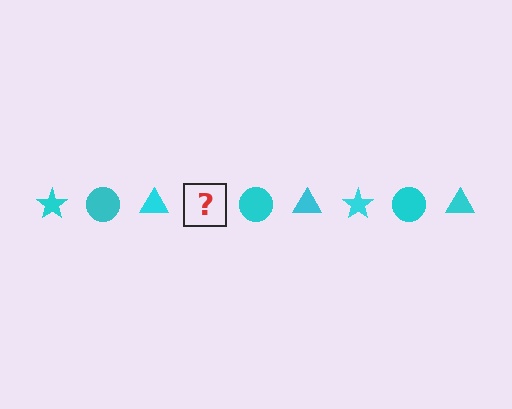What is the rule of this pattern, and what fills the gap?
The rule is that the pattern cycles through star, circle, triangle shapes in cyan. The gap should be filled with a cyan star.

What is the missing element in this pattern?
The missing element is a cyan star.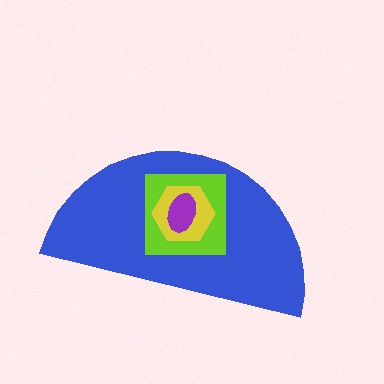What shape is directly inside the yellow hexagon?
The purple ellipse.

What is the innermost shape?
The purple ellipse.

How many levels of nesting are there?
4.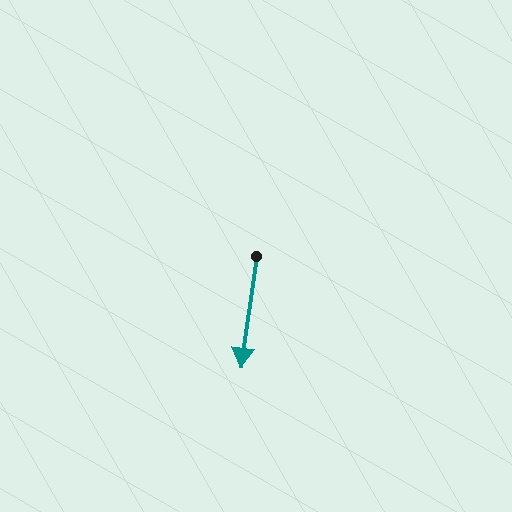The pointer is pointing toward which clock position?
Roughly 6 o'clock.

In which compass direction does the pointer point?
South.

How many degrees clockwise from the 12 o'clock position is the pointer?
Approximately 188 degrees.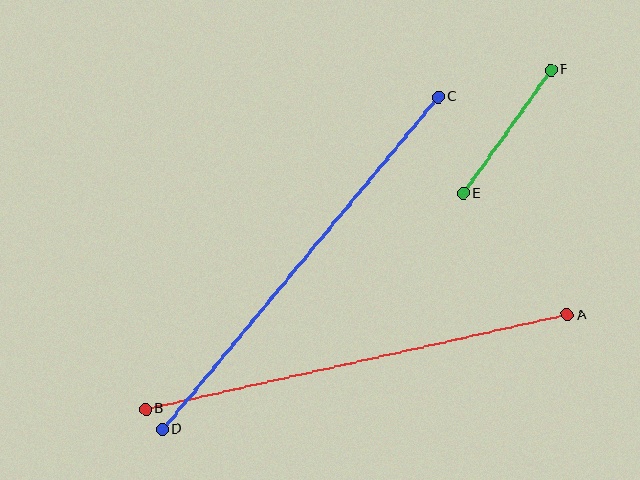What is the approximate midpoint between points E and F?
The midpoint is at approximately (507, 132) pixels.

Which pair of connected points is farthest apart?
Points C and D are farthest apart.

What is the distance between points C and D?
The distance is approximately 432 pixels.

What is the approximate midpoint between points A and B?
The midpoint is at approximately (356, 362) pixels.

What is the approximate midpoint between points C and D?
The midpoint is at approximately (300, 263) pixels.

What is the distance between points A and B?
The distance is approximately 432 pixels.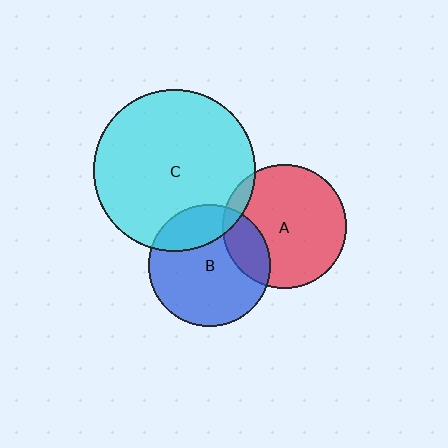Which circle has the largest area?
Circle C (cyan).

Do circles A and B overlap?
Yes.